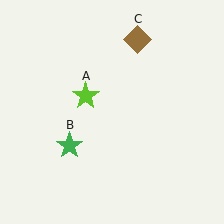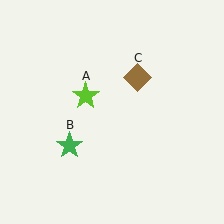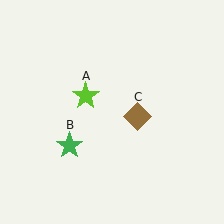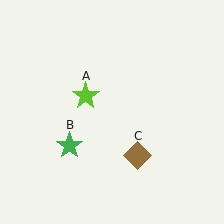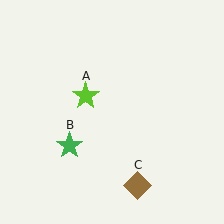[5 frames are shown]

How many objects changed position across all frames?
1 object changed position: brown diamond (object C).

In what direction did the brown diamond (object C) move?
The brown diamond (object C) moved down.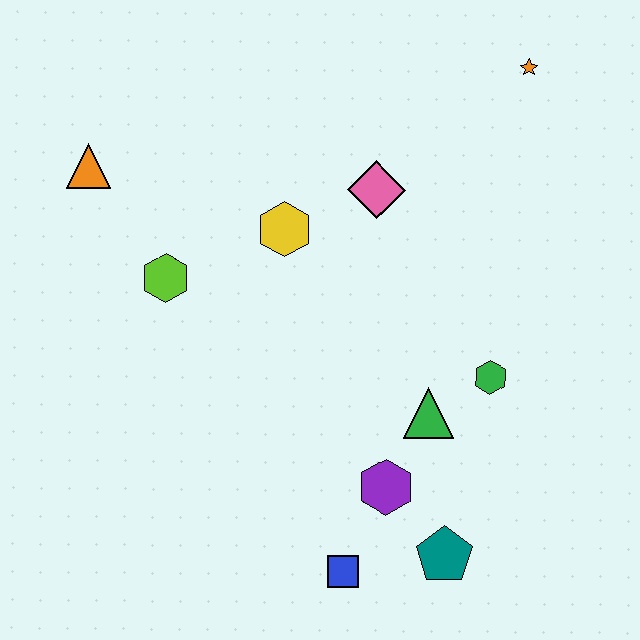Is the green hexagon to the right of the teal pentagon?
Yes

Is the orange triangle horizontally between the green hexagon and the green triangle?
No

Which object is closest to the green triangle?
The green hexagon is closest to the green triangle.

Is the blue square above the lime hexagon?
No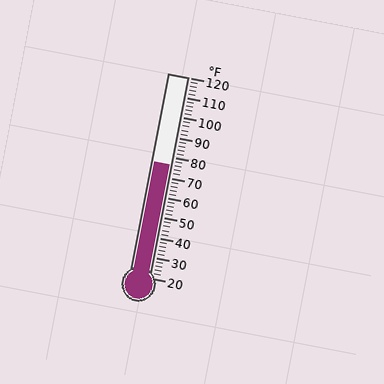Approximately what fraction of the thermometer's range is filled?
The thermometer is filled to approximately 55% of its range.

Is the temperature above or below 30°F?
The temperature is above 30°F.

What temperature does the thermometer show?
The thermometer shows approximately 76°F.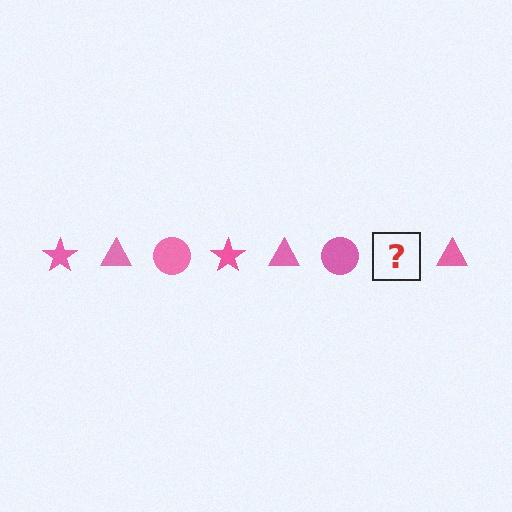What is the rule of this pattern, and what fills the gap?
The rule is that the pattern cycles through star, triangle, circle shapes in pink. The gap should be filled with a pink star.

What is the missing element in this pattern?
The missing element is a pink star.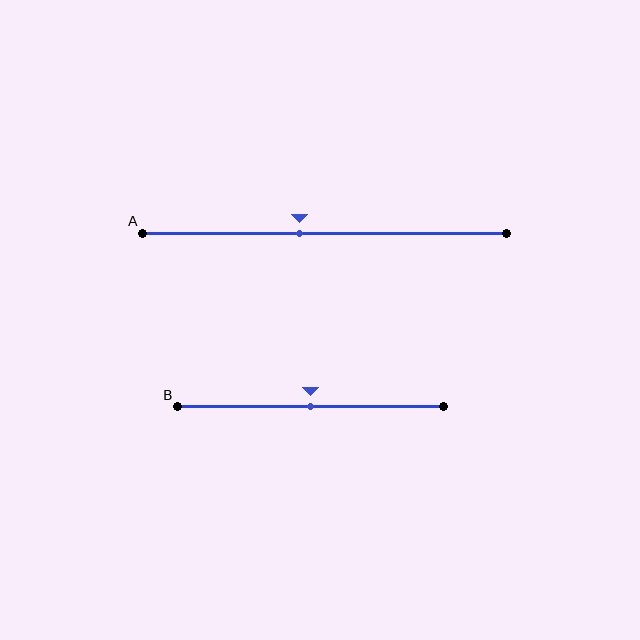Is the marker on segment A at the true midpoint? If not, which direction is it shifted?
No, the marker on segment A is shifted to the left by about 7% of the segment length.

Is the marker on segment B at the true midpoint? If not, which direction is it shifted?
Yes, the marker on segment B is at the true midpoint.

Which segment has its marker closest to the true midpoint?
Segment B has its marker closest to the true midpoint.